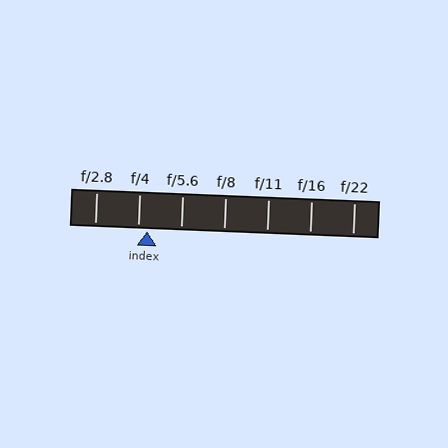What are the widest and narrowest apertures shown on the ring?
The widest aperture shown is f/2.8 and the narrowest is f/22.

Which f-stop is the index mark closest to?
The index mark is closest to f/4.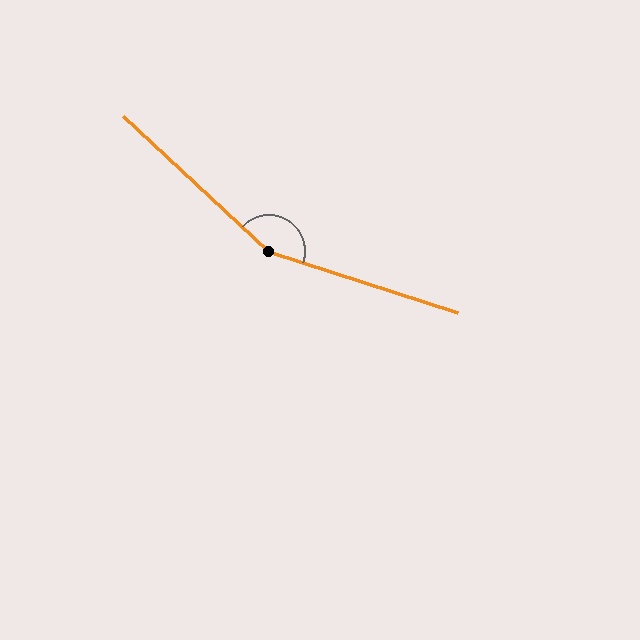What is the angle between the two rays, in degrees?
Approximately 155 degrees.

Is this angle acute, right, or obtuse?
It is obtuse.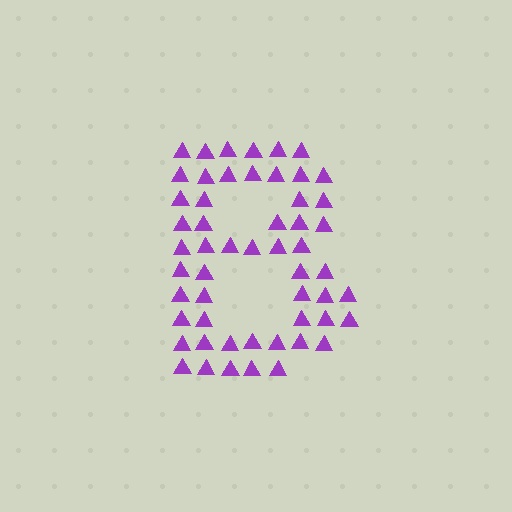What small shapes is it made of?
It is made of small triangles.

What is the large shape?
The large shape is the letter B.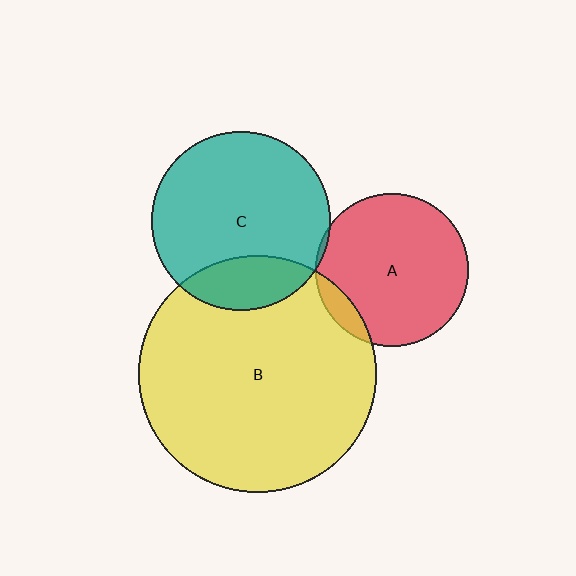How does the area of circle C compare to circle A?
Approximately 1.4 times.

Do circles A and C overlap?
Yes.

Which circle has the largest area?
Circle B (yellow).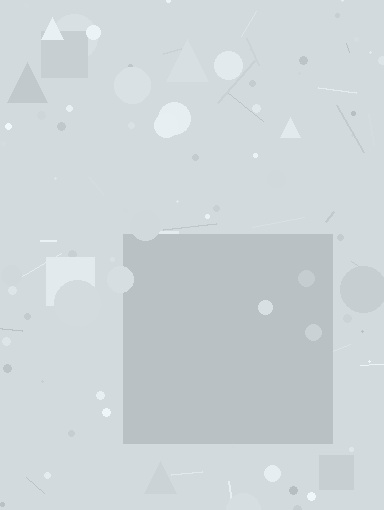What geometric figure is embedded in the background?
A square is embedded in the background.